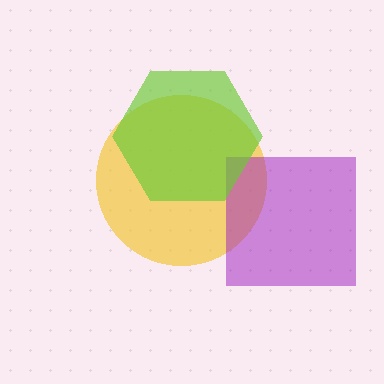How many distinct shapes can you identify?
There are 3 distinct shapes: a yellow circle, a purple square, a lime hexagon.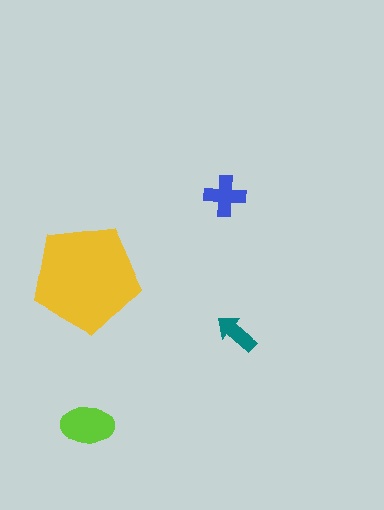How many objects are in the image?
There are 4 objects in the image.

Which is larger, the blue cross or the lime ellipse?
The lime ellipse.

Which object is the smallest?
The teal arrow.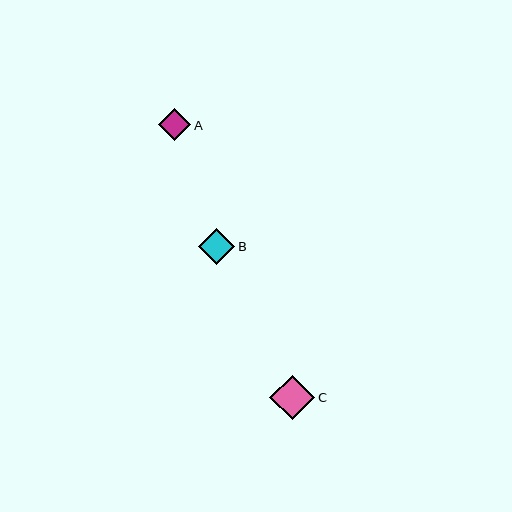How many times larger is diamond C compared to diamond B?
Diamond C is approximately 1.2 times the size of diamond B.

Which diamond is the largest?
Diamond C is the largest with a size of approximately 45 pixels.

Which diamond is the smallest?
Diamond A is the smallest with a size of approximately 32 pixels.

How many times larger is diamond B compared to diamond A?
Diamond B is approximately 1.1 times the size of diamond A.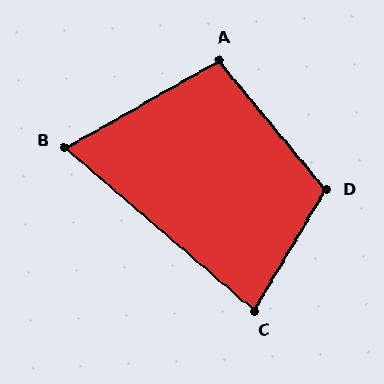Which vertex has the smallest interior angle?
B, at approximately 70 degrees.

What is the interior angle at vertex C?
Approximately 80 degrees (acute).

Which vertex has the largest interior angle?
D, at approximately 110 degrees.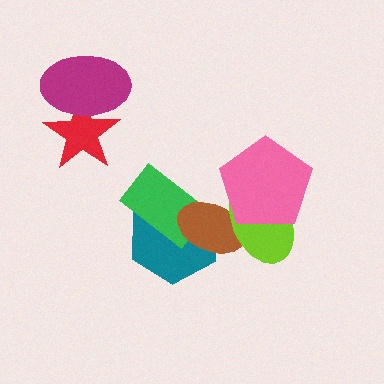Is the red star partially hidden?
Yes, it is partially covered by another shape.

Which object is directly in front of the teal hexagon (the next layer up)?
The green rectangle is directly in front of the teal hexagon.